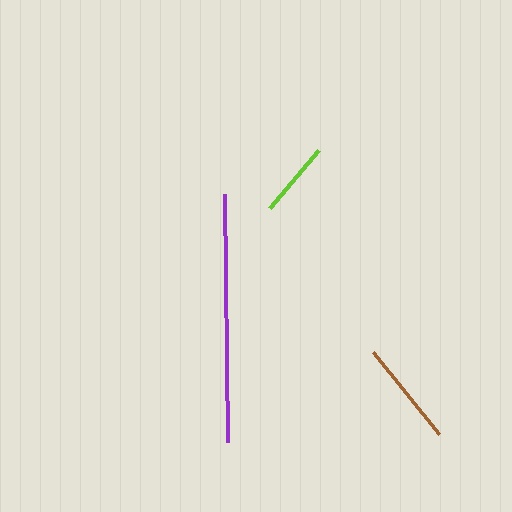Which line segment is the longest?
The purple line is the longest at approximately 248 pixels.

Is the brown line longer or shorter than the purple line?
The purple line is longer than the brown line.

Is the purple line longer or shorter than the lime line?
The purple line is longer than the lime line.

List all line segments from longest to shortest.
From longest to shortest: purple, brown, lime.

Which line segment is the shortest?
The lime line is the shortest at approximately 76 pixels.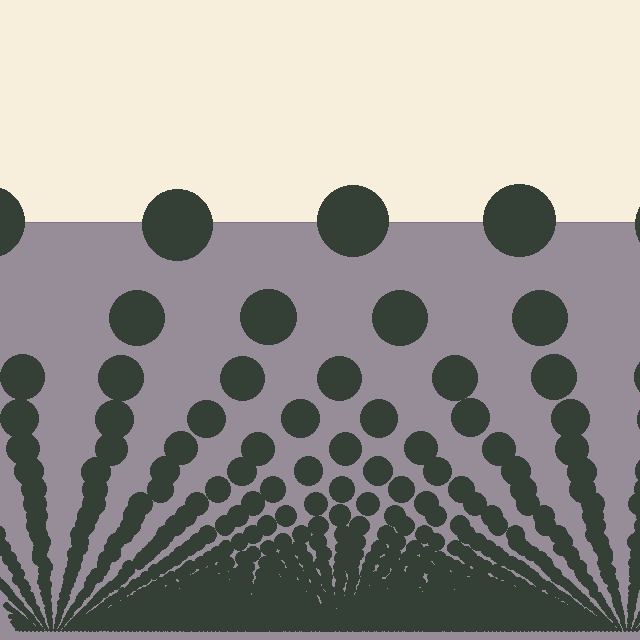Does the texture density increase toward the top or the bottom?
Density increases toward the bottom.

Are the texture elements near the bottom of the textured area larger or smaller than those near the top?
Smaller. The gradient is inverted — elements near the bottom are smaller and denser.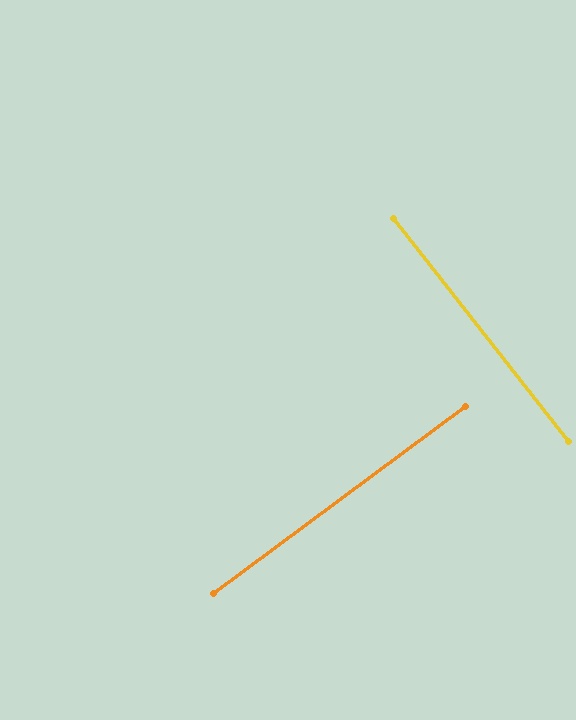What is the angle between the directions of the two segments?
Approximately 88 degrees.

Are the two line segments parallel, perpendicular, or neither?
Perpendicular — they meet at approximately 88°.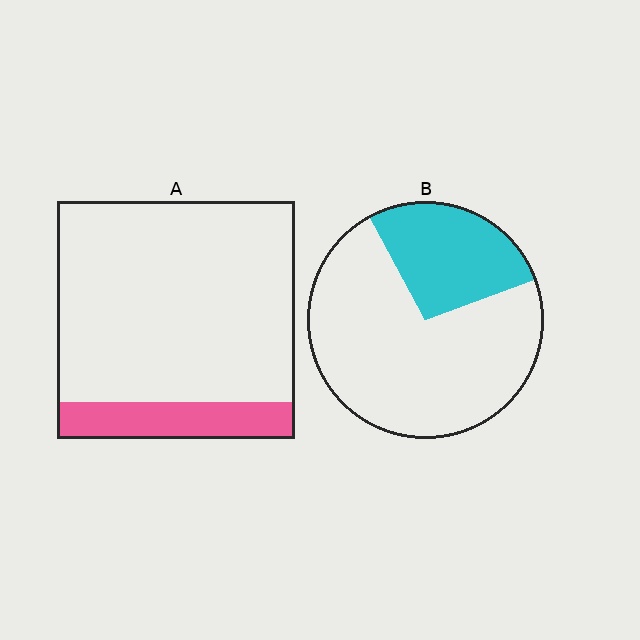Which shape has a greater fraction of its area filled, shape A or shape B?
Shape B.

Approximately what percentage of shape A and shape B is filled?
A is approximately 15% and B is approximately 25%.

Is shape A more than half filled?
No.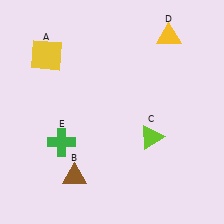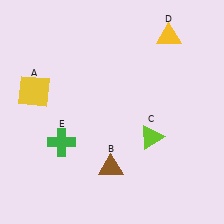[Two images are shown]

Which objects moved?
The objects that moved are: the yellow square (A), the brown triangle (B).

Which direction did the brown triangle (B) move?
The brown triangle (B) moved right.